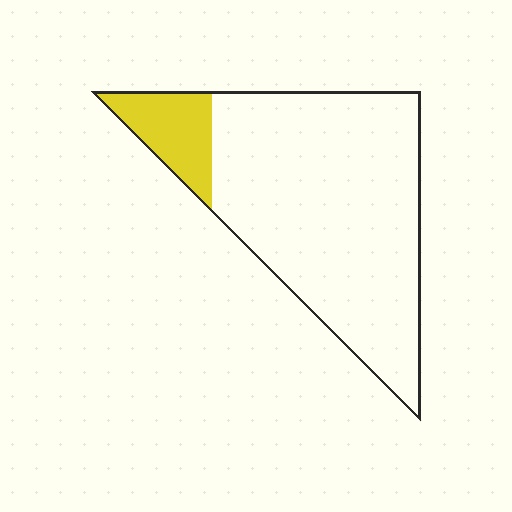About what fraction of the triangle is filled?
About one eighth (1/8).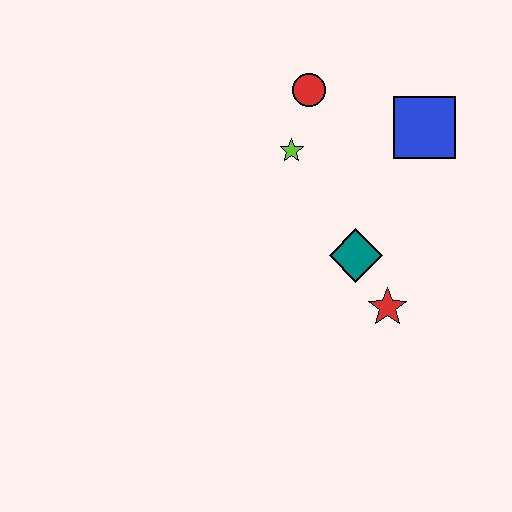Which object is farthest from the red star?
The red circle is farthest from the red star.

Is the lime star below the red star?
No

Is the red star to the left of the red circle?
No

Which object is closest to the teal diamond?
The red star is closest to the teal diamond.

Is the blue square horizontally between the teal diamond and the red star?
No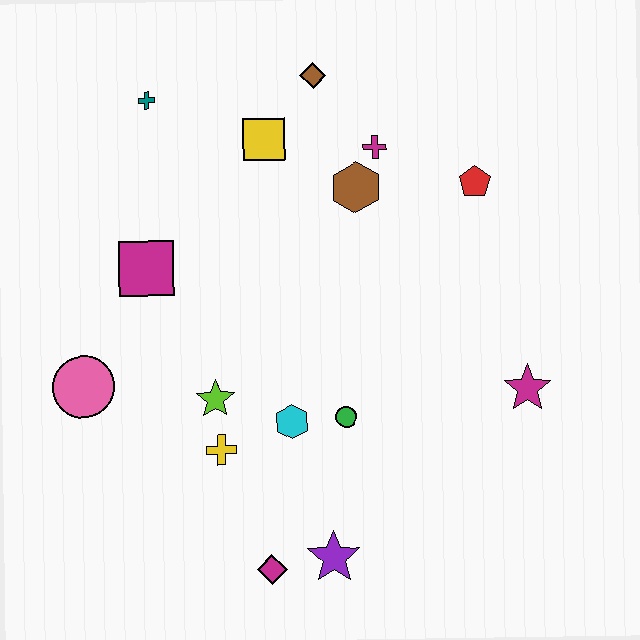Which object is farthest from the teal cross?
The purple star is farthest from the teal cross.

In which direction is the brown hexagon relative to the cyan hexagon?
The brown hexagon is above the cyan hexagon.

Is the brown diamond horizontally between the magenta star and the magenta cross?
No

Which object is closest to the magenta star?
The green circle is closest to the magenta star.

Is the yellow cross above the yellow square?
No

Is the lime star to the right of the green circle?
No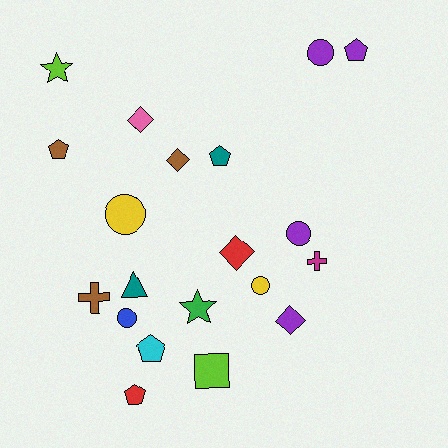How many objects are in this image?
There are 20 objects.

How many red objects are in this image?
There are 2 red objects.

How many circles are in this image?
There are 5 circles.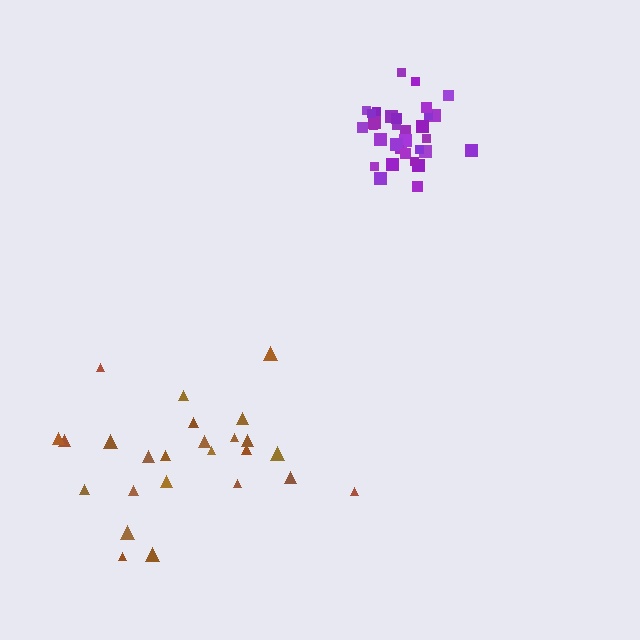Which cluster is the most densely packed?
Purple.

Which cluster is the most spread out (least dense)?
Brown.